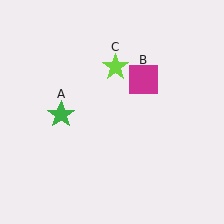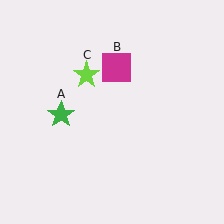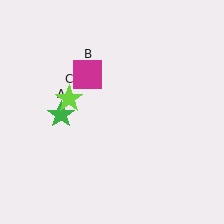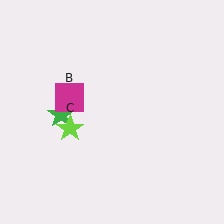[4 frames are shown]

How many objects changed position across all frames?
2 objects changed position: magenta square (object B), lime star (object C).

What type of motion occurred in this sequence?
The magenta square (object B), lime star (object C) rotated counterclockwise around the center of the scene.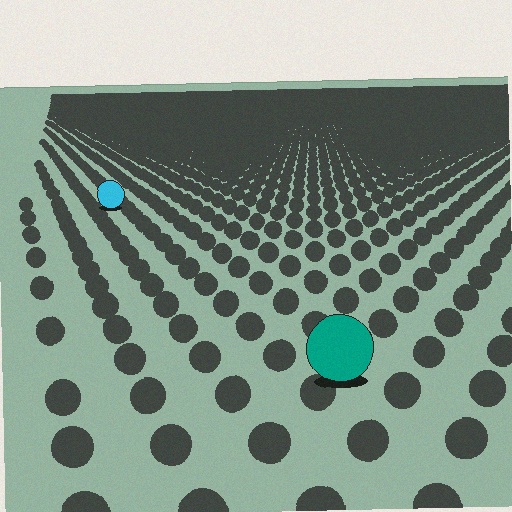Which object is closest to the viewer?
The teal circle is closest. The texture marks near it are larger and more spread out.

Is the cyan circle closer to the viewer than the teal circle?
No. The teal circle is closer — you can tell from the texture gradient: the ground texture is coarser near it.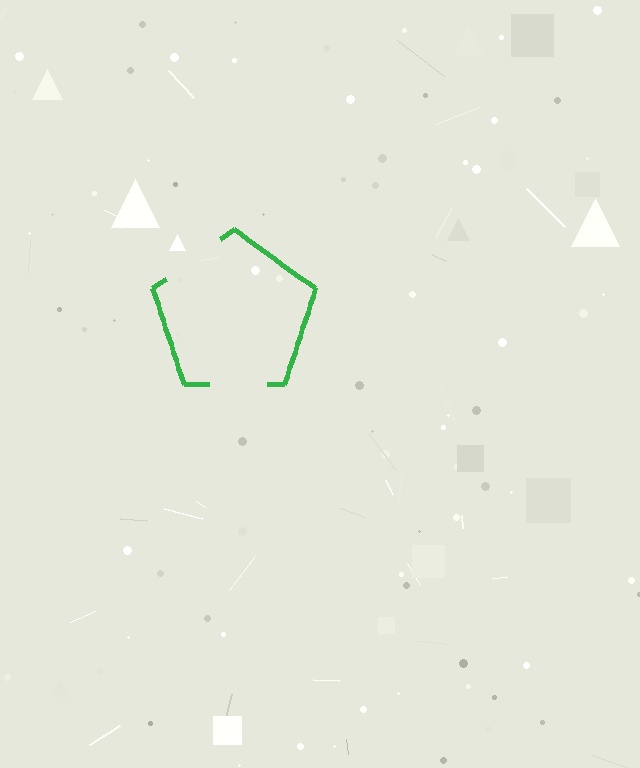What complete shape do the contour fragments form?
The contour fragments form a pentagon.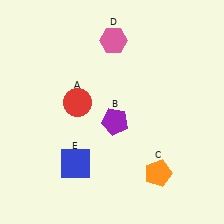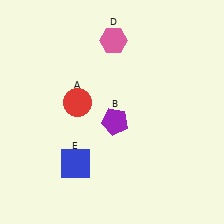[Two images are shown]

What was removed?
The orange pentagon (C) was removed in Image 2.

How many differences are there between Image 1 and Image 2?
There is 1 difference between the two images.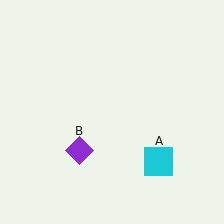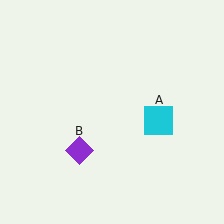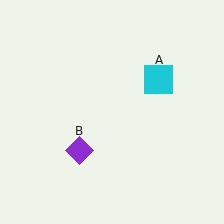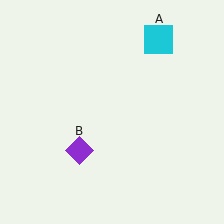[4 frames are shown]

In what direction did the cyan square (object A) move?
The cyan square (object A) moved up.